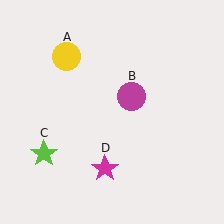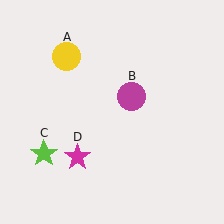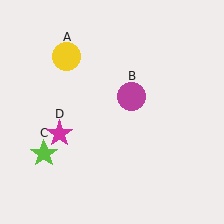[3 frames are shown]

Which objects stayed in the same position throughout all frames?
Yellow circle (object A) and magenta circle (object B) and lime star (object C) remained stationary.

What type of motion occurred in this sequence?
The magenta star (object D) rotated clockwise around the center of the scene.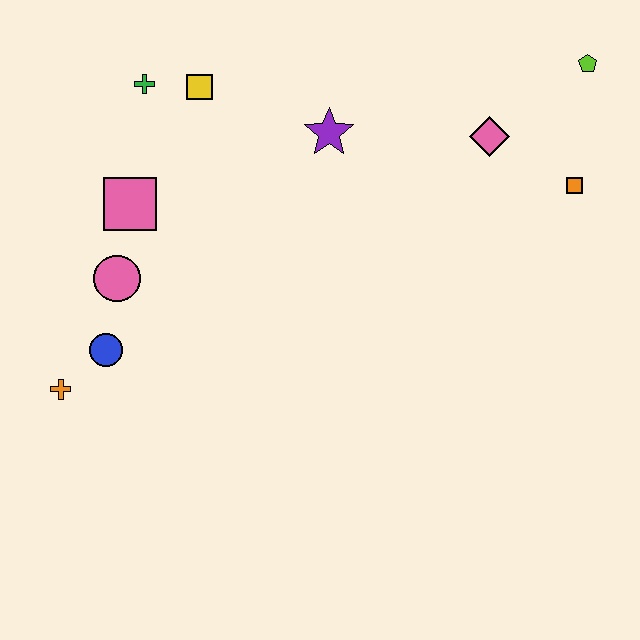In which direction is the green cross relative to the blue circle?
The green cross is above the blue circle.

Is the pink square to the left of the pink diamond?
Yes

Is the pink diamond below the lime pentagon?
Yes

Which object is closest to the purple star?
The yellow square is closest to the purple star.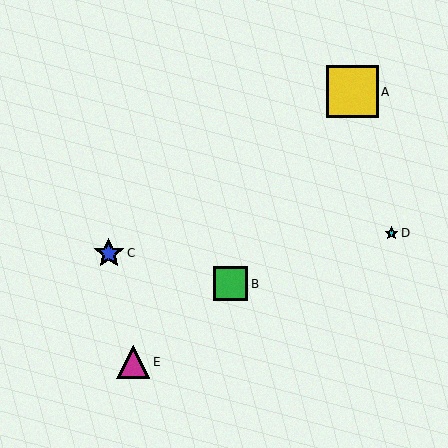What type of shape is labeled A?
Shape A is a yellow square.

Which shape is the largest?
The yellow square (labeled A) is the largest.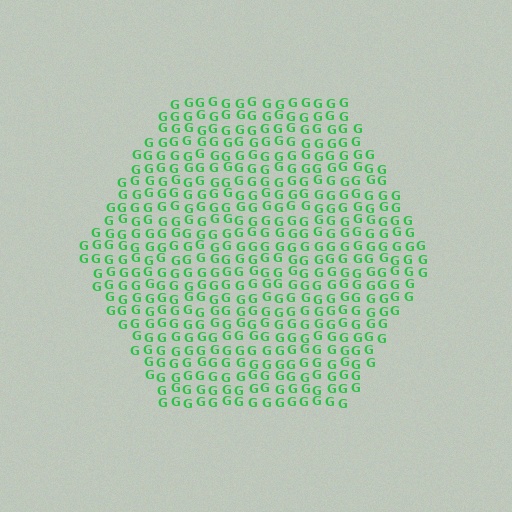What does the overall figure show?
The overall figure shows a hexagon.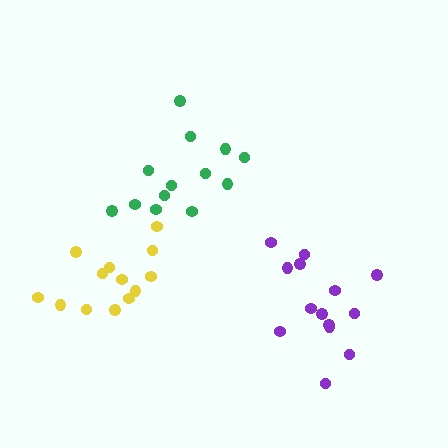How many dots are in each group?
Group 1: 13 dots, Group 2: 14 dots, Group 3: 13 dots (40 total).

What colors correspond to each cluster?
The clusters are colored: green, purple, yellow.